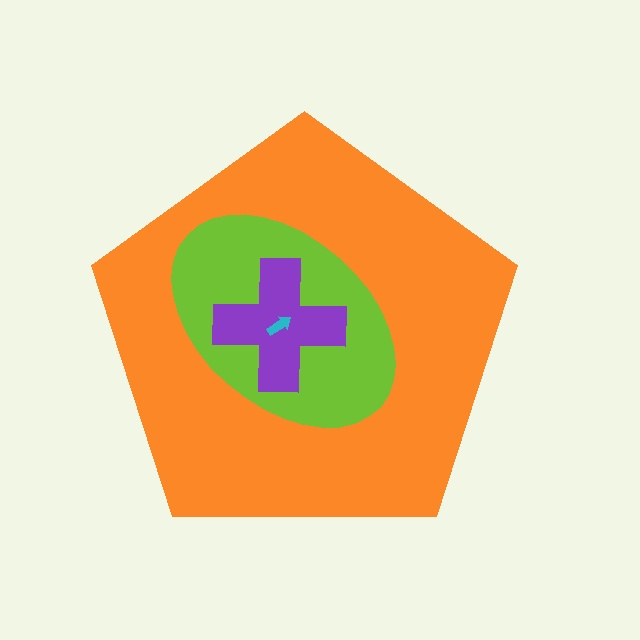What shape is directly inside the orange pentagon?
The lime ellipse.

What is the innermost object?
The cyan arrow.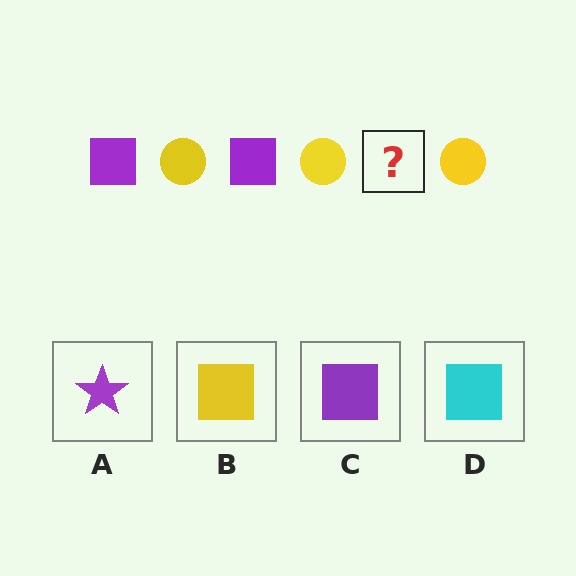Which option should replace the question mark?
Option C.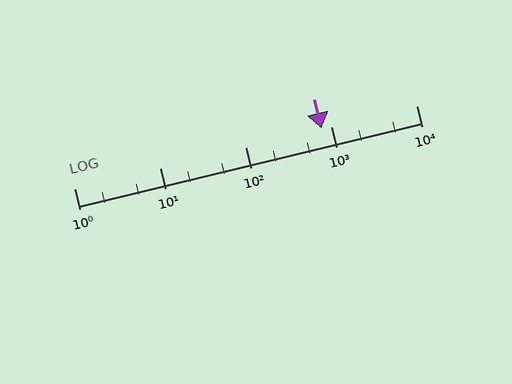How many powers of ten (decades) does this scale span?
The scale spans 4 decades, from 1 to 10000.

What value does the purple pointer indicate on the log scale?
The pointer indicates approximately 780.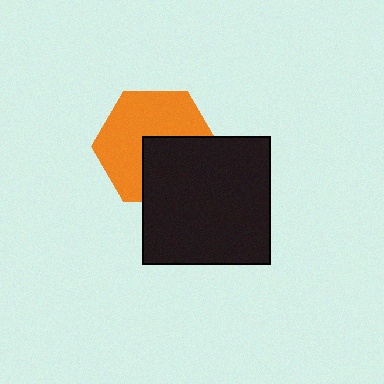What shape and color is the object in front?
The object in front is a black square.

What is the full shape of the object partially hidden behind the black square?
The partially hidden object is an orange hexagon.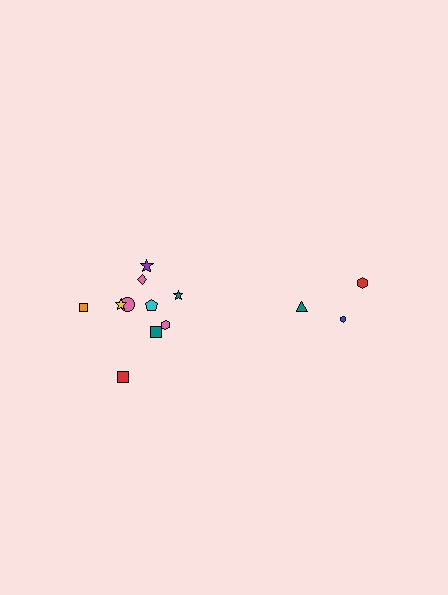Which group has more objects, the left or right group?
The left group.